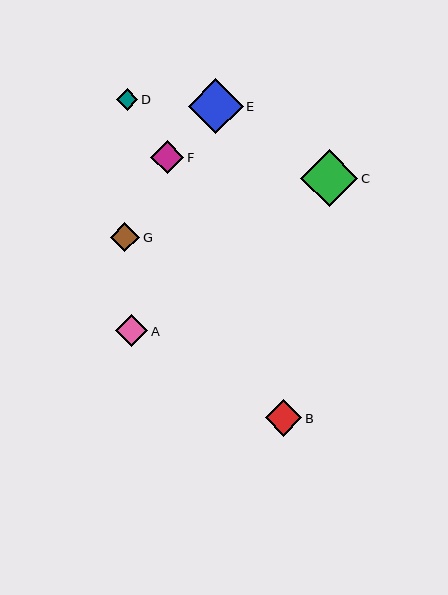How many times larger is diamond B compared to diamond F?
Diamond B is approximately 1.1 times the size of diamond F.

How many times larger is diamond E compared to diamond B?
Diamond E is approximately 1.5 times the size of diamond B.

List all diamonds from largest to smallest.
From largest to smallest: C, E, B, F, A, G, D.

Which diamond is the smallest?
Diamond D is the smallest with a size of approximately 22 pixels.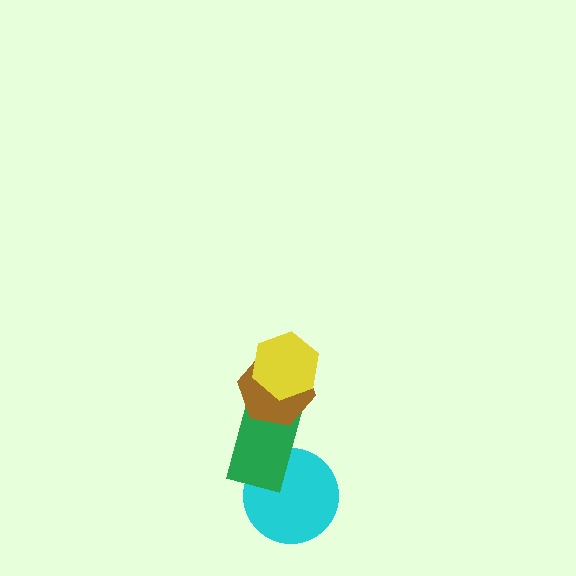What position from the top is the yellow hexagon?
The yellow hexagon is 1st from the top.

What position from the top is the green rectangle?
The green rectangle is 3rd from the top.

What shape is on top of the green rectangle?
The brown hexagon is on top of the green rectangle.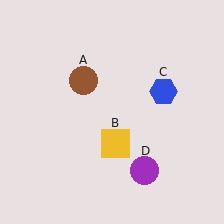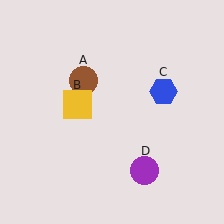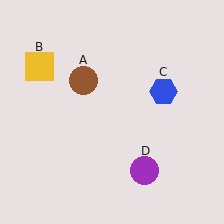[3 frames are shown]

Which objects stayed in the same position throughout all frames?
Brown circle (object A) and blue hexagon (object C) and purple circle (object D) remained stationary.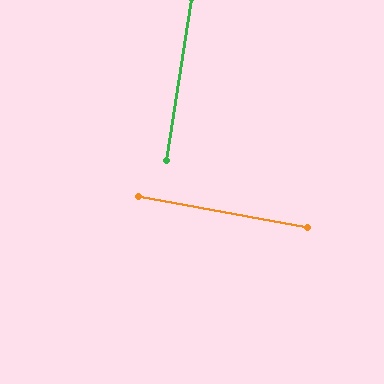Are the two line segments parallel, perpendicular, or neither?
Perpendicular — they meet at approximately 88°.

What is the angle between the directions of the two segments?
Approximately 88 degrees.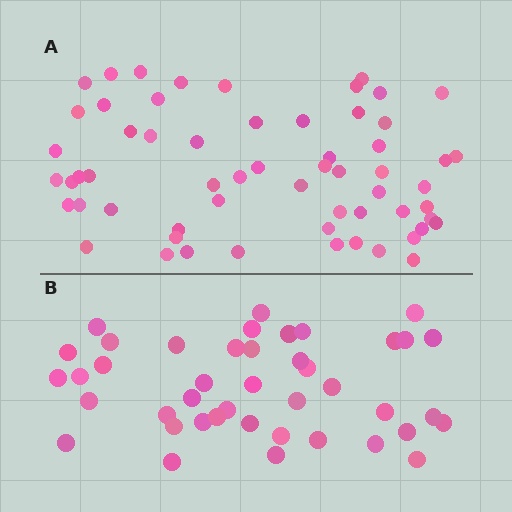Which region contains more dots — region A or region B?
Region A (the top region) has more dots.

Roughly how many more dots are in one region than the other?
Region A has approximately 20 more dots than region B.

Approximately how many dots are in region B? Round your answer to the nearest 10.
About 40 dots. (The exact count is 42, which rounds to 40.)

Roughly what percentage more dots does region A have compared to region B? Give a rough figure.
About 45% more.